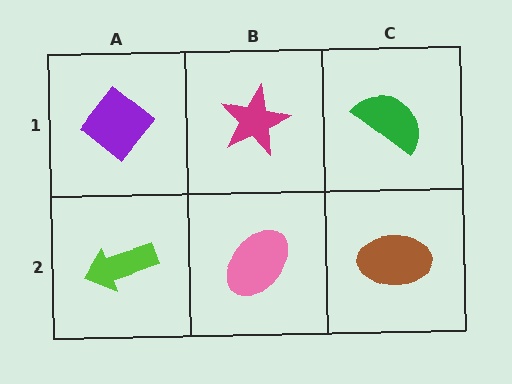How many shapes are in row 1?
3 shapes.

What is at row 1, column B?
A magenta star.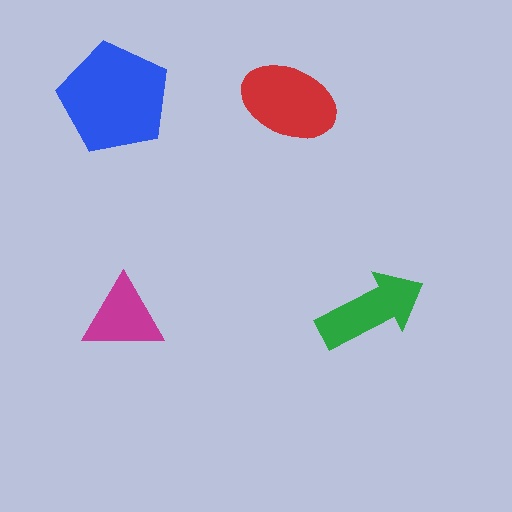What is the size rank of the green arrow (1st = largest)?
3rd.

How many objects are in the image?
There are 4 objects in the image.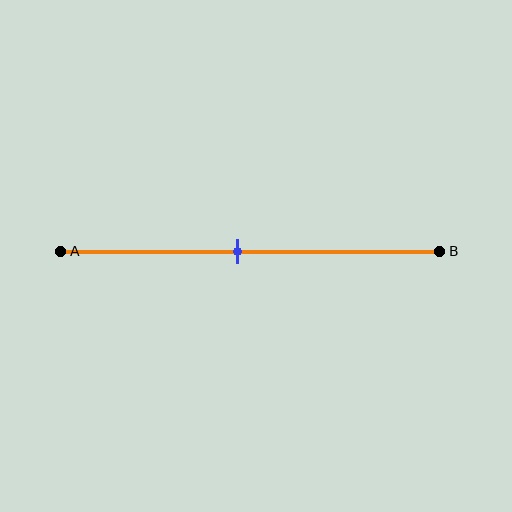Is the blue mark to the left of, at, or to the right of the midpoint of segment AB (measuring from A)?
The blue mark is to the left of the midpoint of segment AB.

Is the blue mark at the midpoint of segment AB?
No, the mark is at about 45% from A, not at the 50% midpoint.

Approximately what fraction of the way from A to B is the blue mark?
The blue mark is approximately 45% of the way from A to B.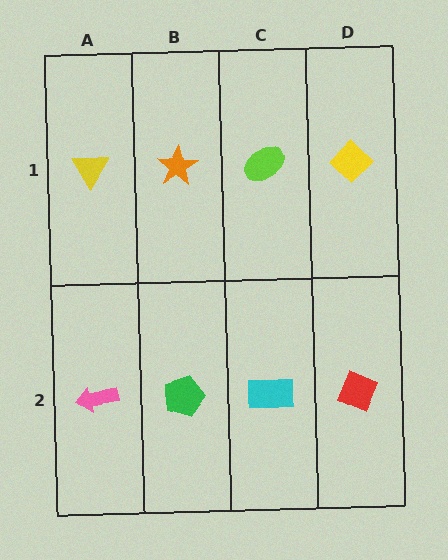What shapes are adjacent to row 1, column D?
A red diamond (row 2, column D), a lime ellipse (row 1, column C).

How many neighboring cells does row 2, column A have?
2.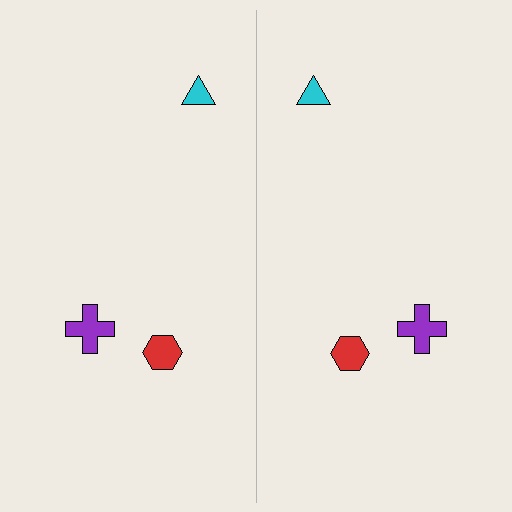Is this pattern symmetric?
Yes, this pattern has bilateral (reflection) symmetry.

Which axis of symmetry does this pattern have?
The pattern has a vertical axis of symmetry running through the center of the image.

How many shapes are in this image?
There are 6 shapes in this image.